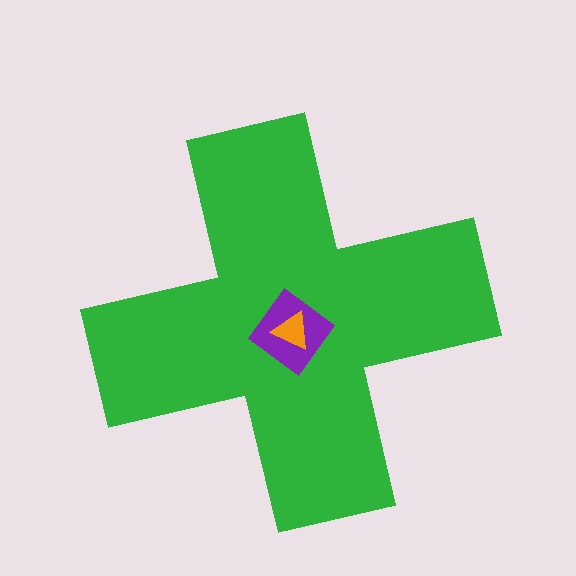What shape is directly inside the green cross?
The purple diamond.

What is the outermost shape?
The green cross.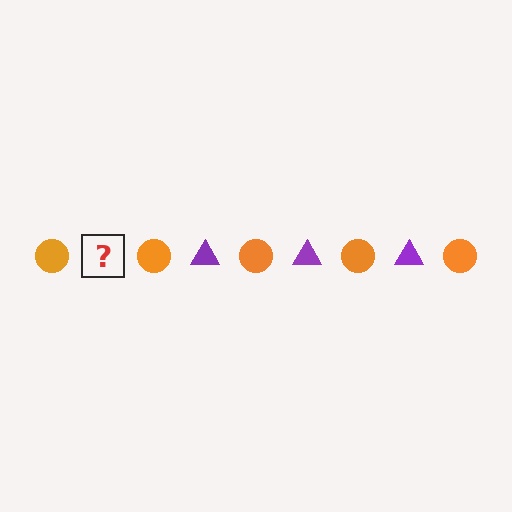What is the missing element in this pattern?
The missing element is a purple triangle.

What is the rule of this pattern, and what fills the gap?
The rule is that the pattern alternates between orange circle and purple triangle. The gap should be filled with a purple triangle.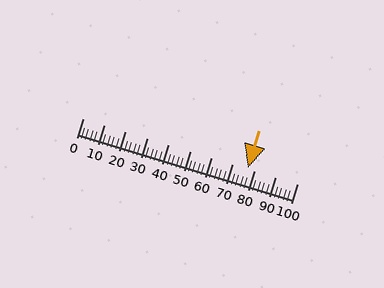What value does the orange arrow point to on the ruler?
The orange arrow points to approximately 77.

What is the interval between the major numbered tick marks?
The major tick marks are spaced 10 units apart.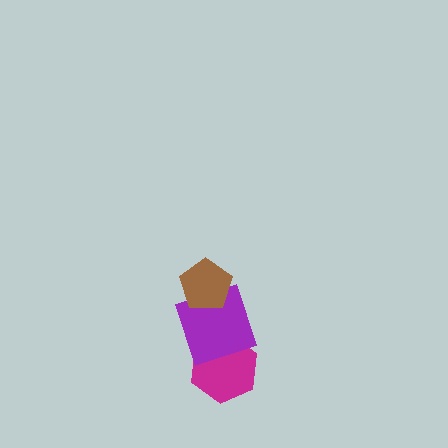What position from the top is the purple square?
The purple square is 2nd from the top.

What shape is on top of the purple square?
The brown pentagon is on top of the purple square.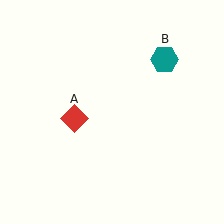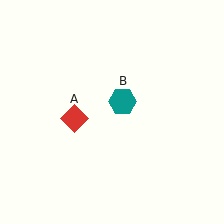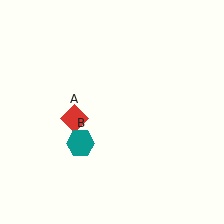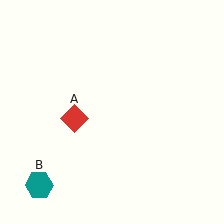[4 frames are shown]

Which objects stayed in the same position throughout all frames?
Red diamond (object A) remained stationary.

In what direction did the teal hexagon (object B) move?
The teal hexagon (object B) moved down and to the left.